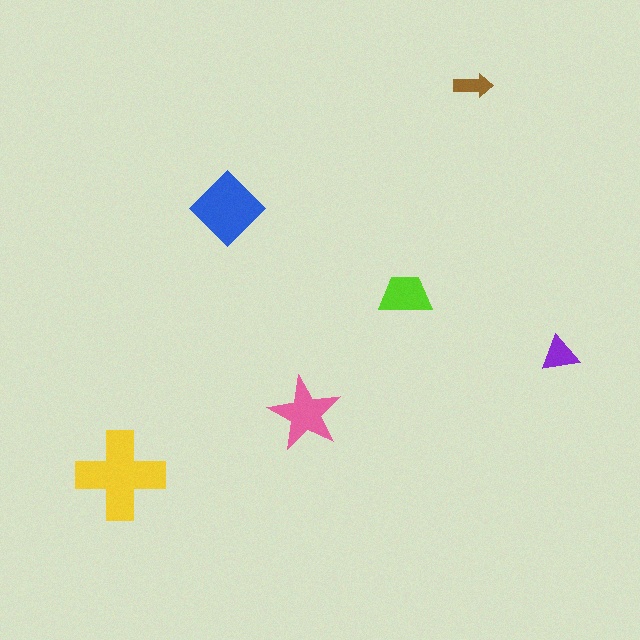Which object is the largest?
The yellow cross.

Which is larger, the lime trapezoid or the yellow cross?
The yellow cross.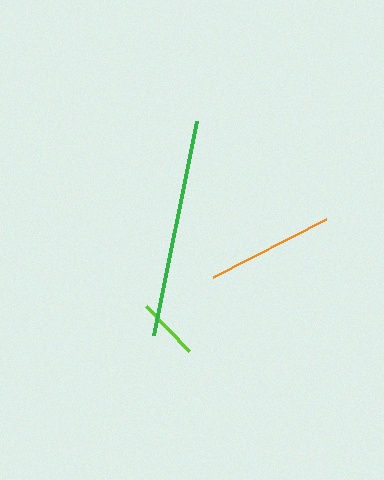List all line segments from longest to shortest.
From longest to shortest: green, orange, lime.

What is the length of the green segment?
The green segment is approximately 218 pixels long.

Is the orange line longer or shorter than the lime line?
The orange line is longer than the lime line.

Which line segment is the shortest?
The lime line is the shortest at approximately 62 pixels.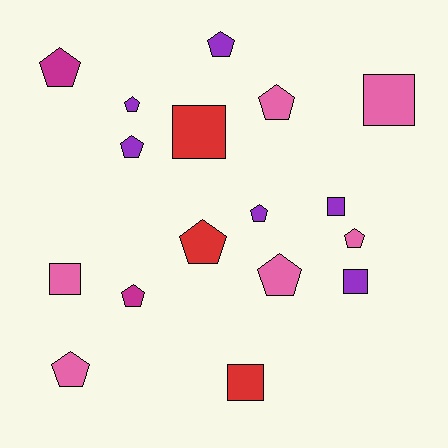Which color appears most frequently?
Purple, with 6 objects.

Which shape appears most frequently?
Pentagon, with 11 objects.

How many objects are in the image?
There are 17 objects.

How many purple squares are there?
There are 2 purple squares.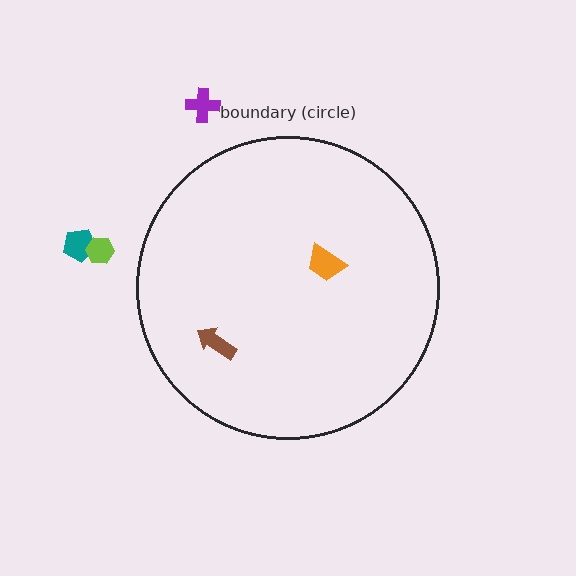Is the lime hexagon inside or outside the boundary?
Outside.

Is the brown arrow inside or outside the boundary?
Inside.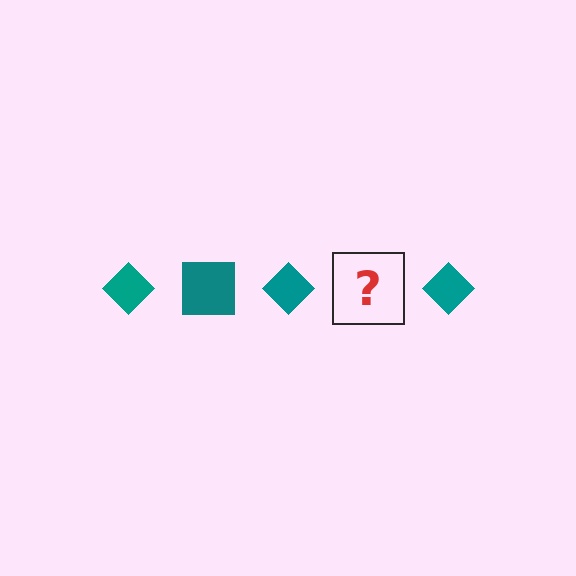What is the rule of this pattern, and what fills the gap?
The rule is that the pattern cycles through diamond, square shapes in teal. The gap should be filled with a teal square.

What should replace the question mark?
The question mark should be replaced with a teal square.